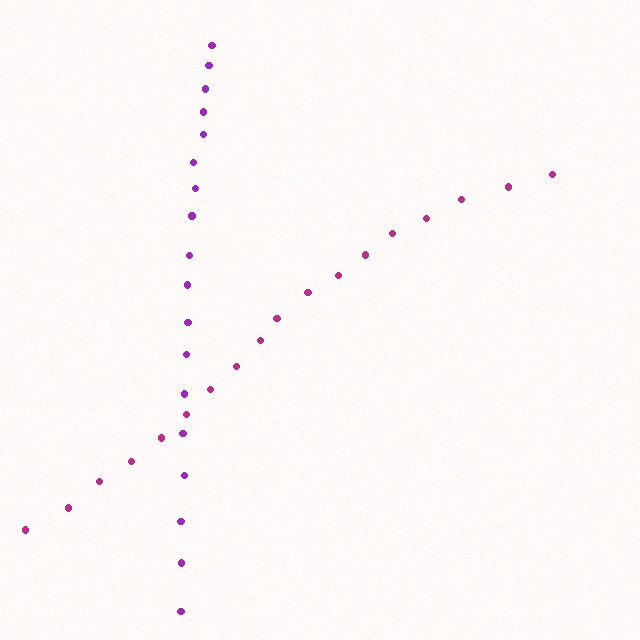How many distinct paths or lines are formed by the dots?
There are 2 distinct paths.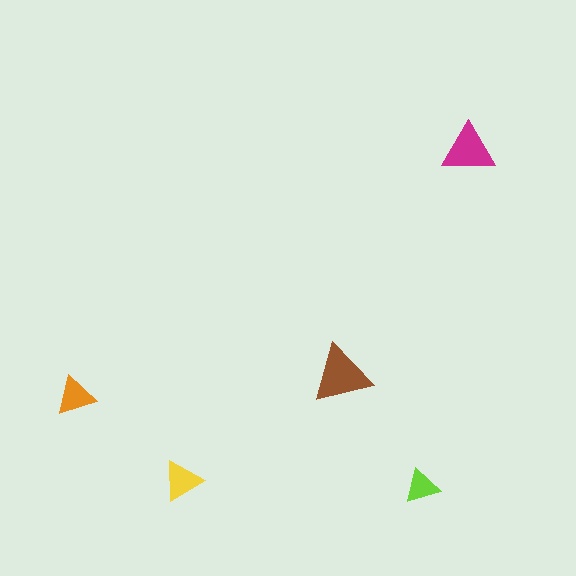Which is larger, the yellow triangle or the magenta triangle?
The magenta one.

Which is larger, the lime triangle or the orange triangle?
The orange one.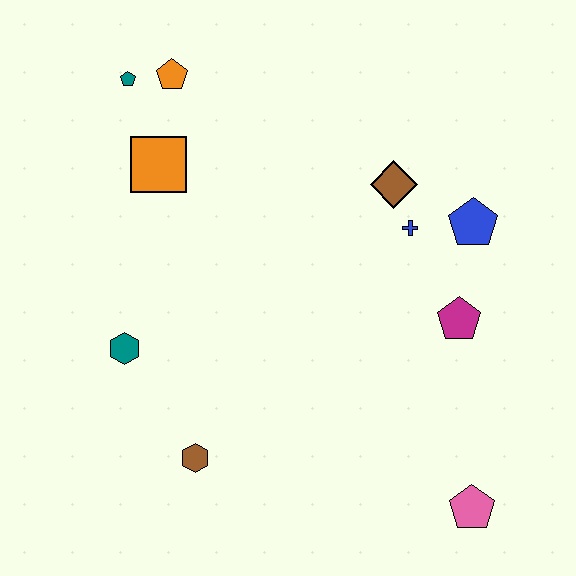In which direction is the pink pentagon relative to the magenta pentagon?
The pink pentagon is below the magenta pentagon.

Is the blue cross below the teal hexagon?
No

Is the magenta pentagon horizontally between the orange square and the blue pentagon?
Yes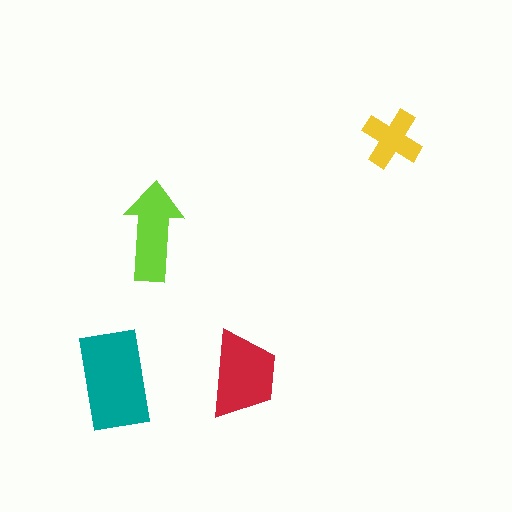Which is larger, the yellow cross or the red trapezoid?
The red trapezoid.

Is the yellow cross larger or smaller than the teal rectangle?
Smaller.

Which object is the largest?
The teal rectangle.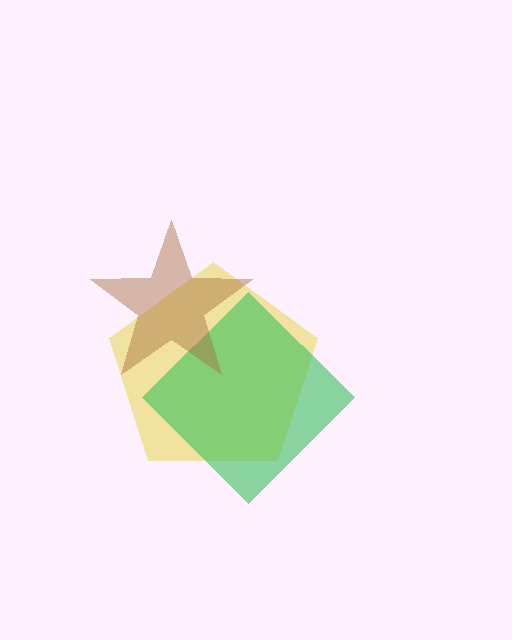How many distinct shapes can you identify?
There are 3 distinct shapes: a yellow pentagon, a green diamond, a brown star.